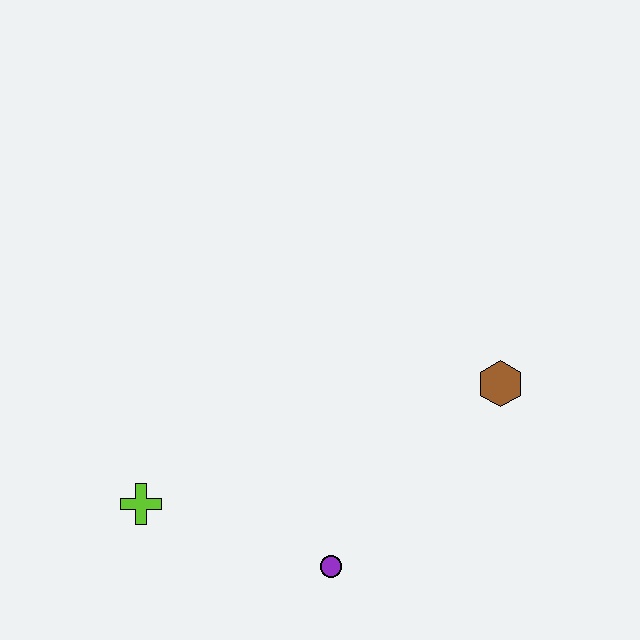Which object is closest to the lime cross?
The purple circle is closest to the lime cross.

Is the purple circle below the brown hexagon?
Yes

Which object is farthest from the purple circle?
The brown hexagon is farthest from the purple circle.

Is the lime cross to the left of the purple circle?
Yes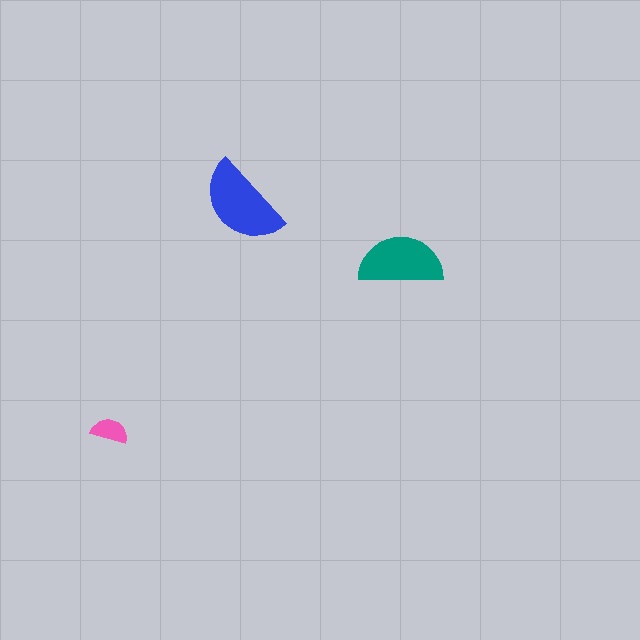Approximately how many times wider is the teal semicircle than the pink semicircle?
About 2.5 times wider.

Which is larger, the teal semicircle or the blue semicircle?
The blue one.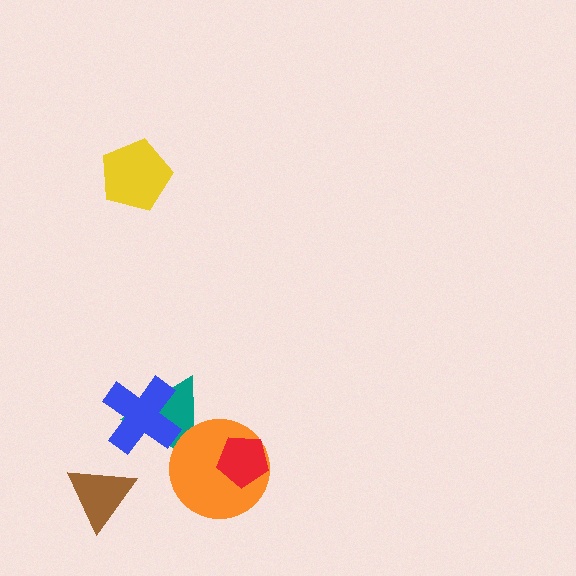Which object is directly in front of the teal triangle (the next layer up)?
The blue cross is directly in front of the teal triangle.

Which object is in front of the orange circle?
The red pentagon is in front of the orange circle.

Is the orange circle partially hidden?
Yes, it is partially covered by another shape.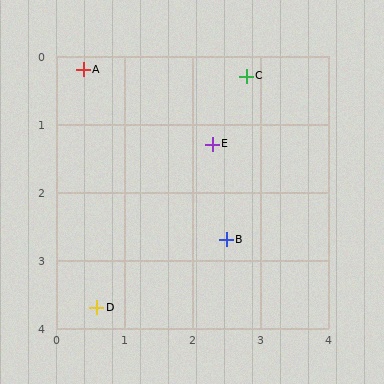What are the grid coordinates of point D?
Point D is at approximately (0.6, 3.7).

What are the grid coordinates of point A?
Point A is at approximately (0.4, 0.2).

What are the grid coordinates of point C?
Point C is at approximately (2.8, 0.3).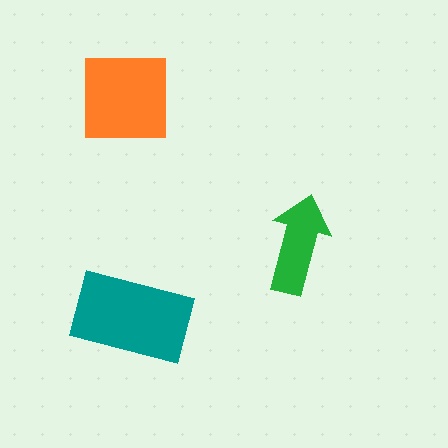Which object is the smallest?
The green arrow.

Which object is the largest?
The teal rectangle.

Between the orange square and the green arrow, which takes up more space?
The orange square.